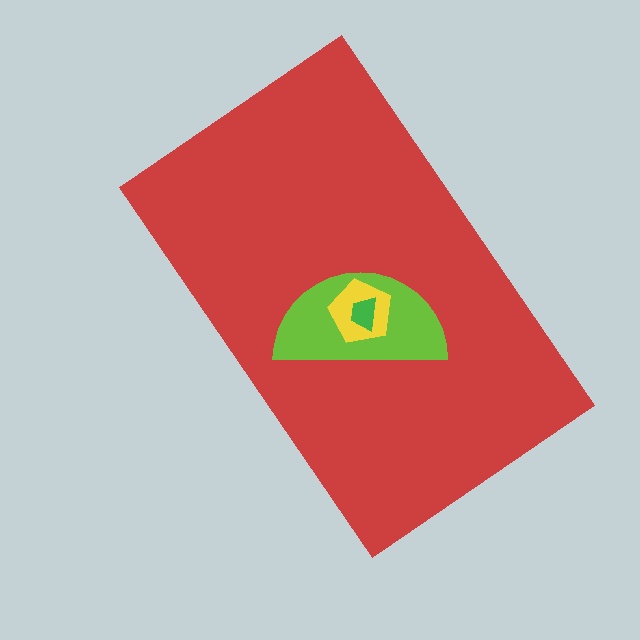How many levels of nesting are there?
4.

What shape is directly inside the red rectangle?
The lime semicircle.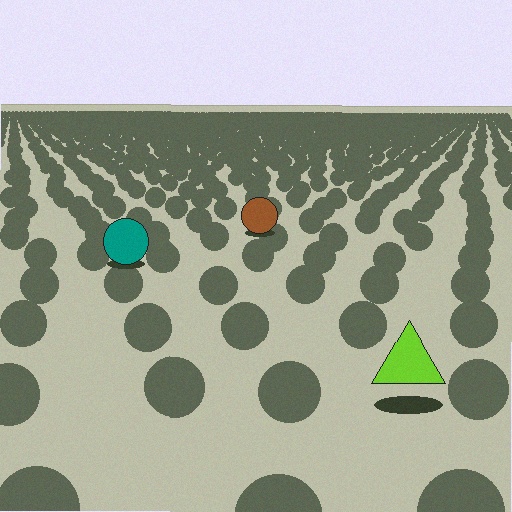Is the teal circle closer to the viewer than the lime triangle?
No. The lime triangle is closer — you can tell from the texture gradient: the ground texture is coarser near it.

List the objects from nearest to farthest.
From nearest to farthest: the lime triangle, the teal circle, the brown circle.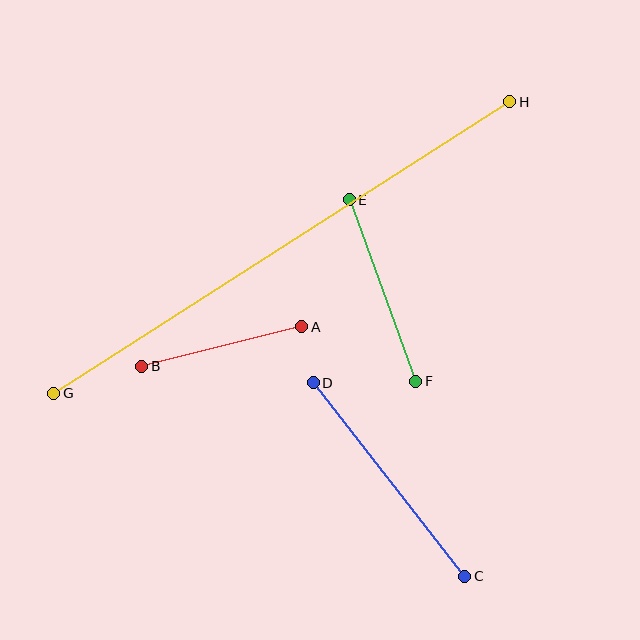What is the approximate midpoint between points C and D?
The midpoint is at approximately (389, 479) pixels.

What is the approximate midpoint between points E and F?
The midpoint is at approximately (382, 291) pixels.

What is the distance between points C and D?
The distance is approximately 246 pixels.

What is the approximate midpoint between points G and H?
The midpoint is at approximately (282, 247) pixels.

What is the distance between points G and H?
The distance is approximately 541 pixels.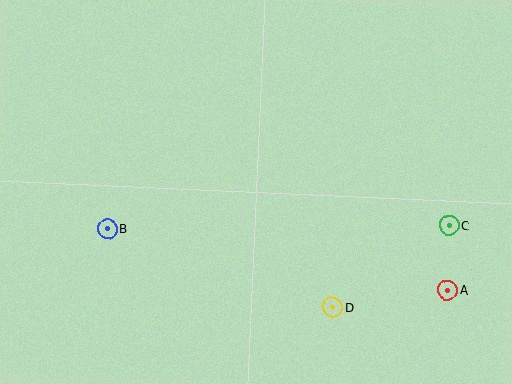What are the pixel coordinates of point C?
Point C is at (449, 225).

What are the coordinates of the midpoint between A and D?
The midpoint between A and D is at (390, 299).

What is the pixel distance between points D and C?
The distance between D and C is 142 pixels.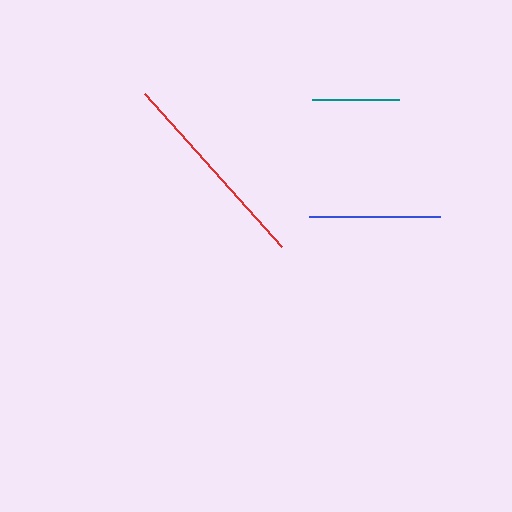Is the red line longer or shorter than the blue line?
The red line is longer than the blue line.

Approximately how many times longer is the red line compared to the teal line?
The red line is approximately 2.3 times the length of the teal line.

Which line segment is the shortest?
The teal line is the shortest at approximately 87 pixels.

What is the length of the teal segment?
The teal segment is approximately 87 pixels long.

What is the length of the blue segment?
The blue segment is approximately 132 pixels long.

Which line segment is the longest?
The red line is the longest at approximately 205 pixels.